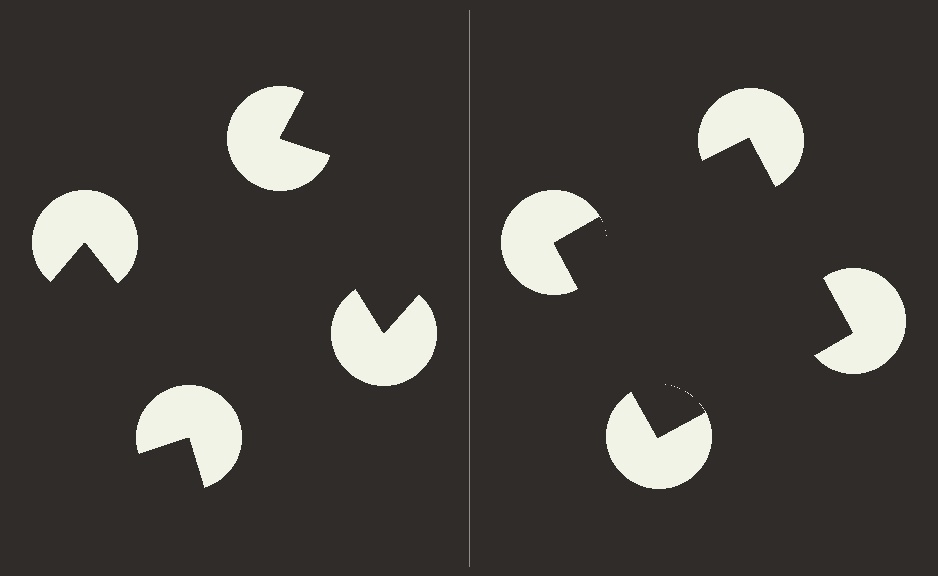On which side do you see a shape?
An illusory square appears on the right side. On the left side the wedge cuts are rotated, so no coherent shape forms.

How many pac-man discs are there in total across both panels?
8 — 4 on each side.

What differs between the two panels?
The pac-man discs are positioned identically on both sides; only the wedge orientations differ. On the right they align to a square; on the left they are misaligned.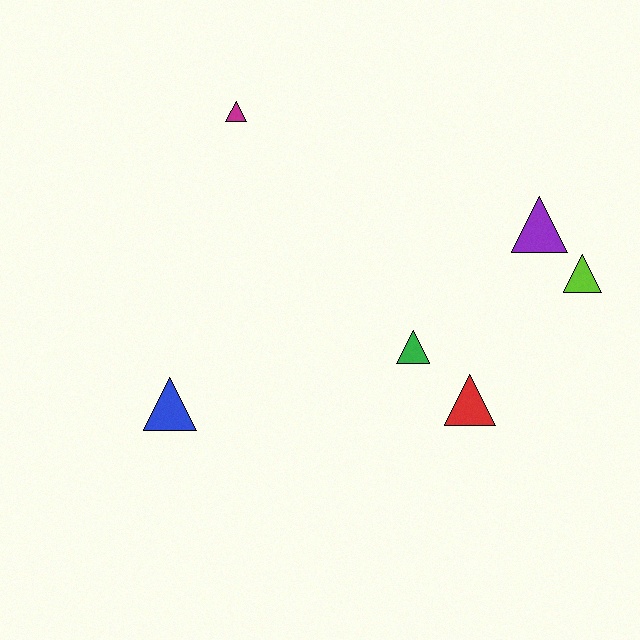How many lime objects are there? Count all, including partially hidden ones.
There is 1 lime object.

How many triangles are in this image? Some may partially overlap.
There are 6 triangles.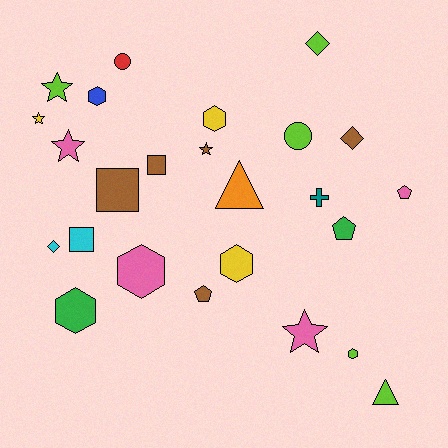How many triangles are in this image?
There are 2 triangles.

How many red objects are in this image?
There is 1 red object.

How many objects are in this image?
There are 25 objects.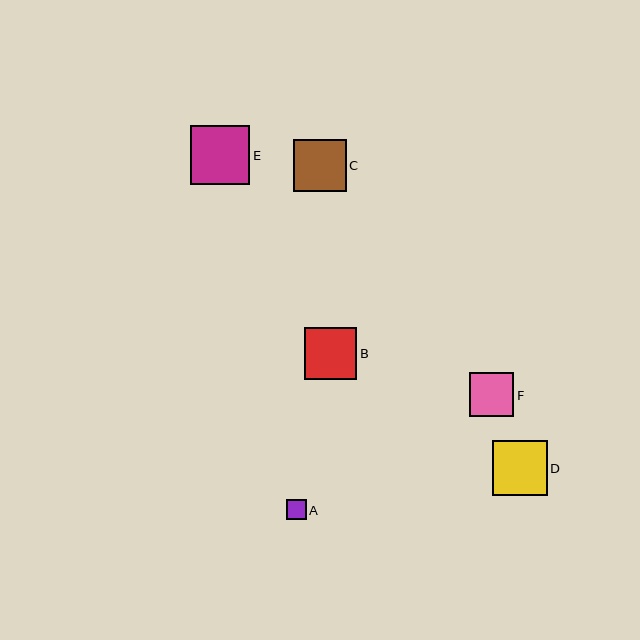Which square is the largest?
Square E is the largest with a size of approximately 59 pixels.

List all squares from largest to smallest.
From largest to smallest: E, D, C, B, F, A.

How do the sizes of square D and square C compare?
Square D and square C are approximately the same size.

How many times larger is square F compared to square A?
Square F is approximately 2.2 times the size of square A.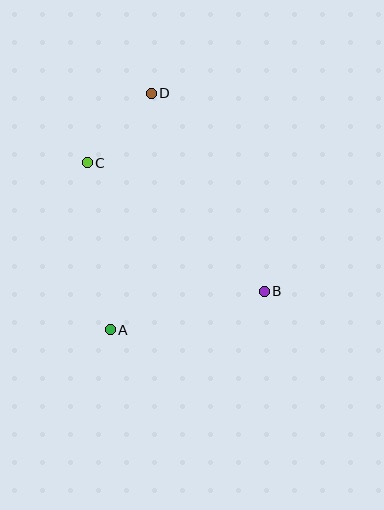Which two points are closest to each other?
Points C and D are closest to each other.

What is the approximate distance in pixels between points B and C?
The distance between B and C is approximately 219 pixels.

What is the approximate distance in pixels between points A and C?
The distance between A and C is approximately 168 pixels.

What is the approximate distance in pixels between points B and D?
The distance between B and D is approximately 228 pixels.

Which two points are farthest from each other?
Points A and D are farthest from each other.